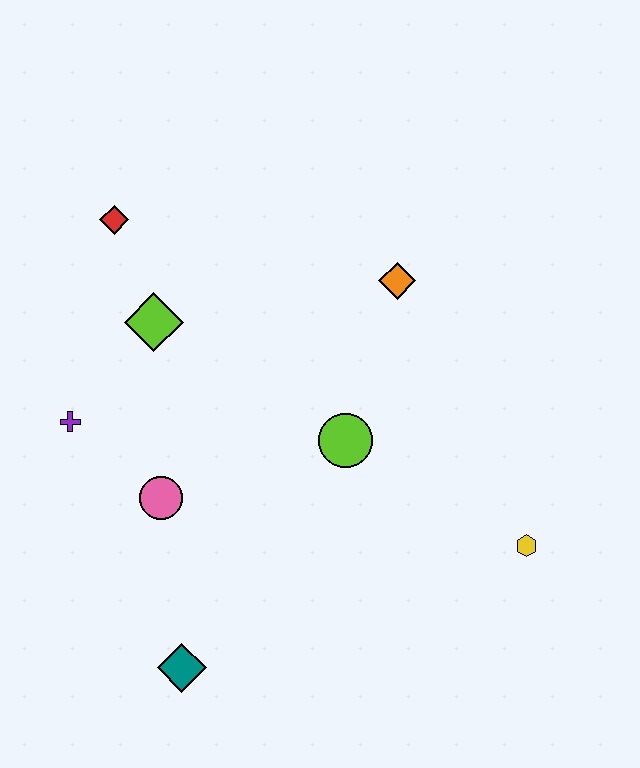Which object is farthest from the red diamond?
The yellow hexagon is farthest from the red diamond.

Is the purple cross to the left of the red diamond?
Yes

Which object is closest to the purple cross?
The pink circle is closest to the purple cross.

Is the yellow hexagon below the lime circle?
Yes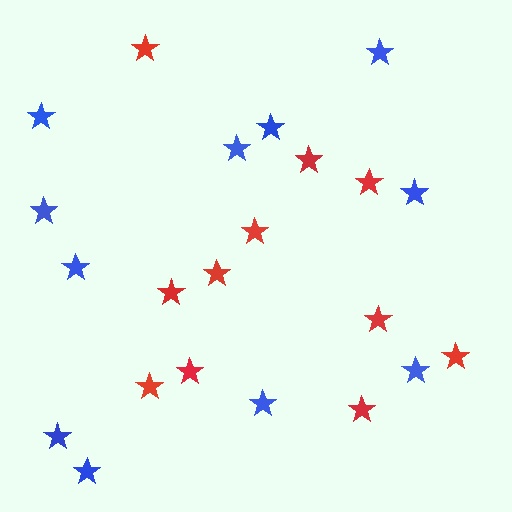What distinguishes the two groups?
There are 2 groups: one group of red stars (11) and one group of blue stars (11).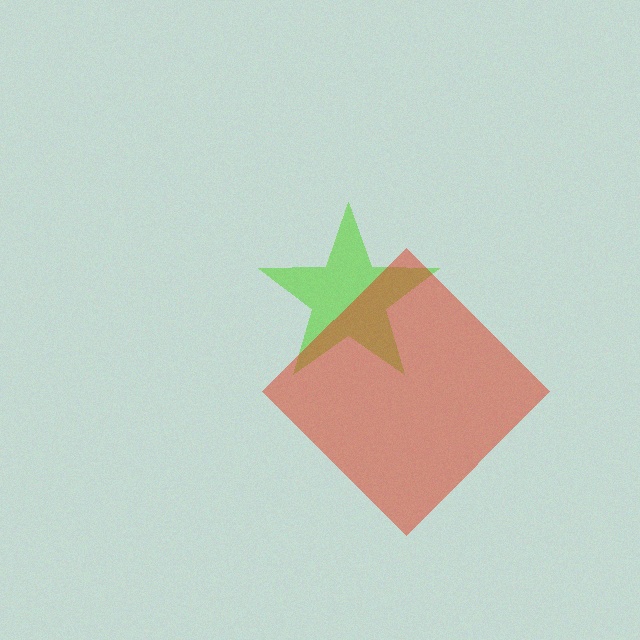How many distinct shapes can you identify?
There are 2 distinct shapes: a lime star, a red diamond.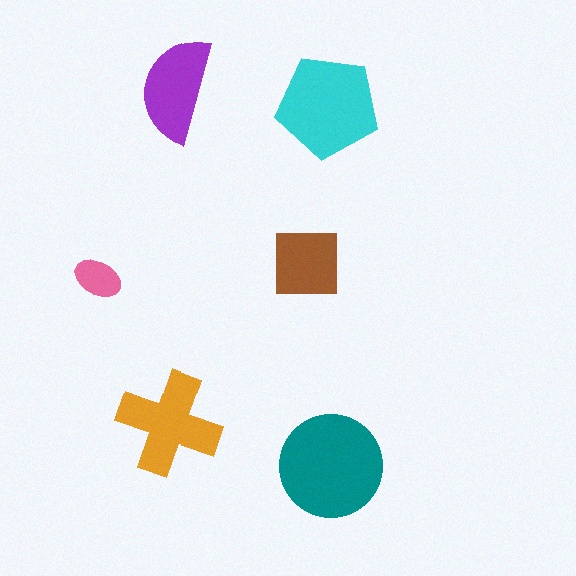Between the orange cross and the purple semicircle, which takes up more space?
The orange cross.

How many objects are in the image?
There are 6 objects in the image.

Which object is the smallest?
The pink ellipse.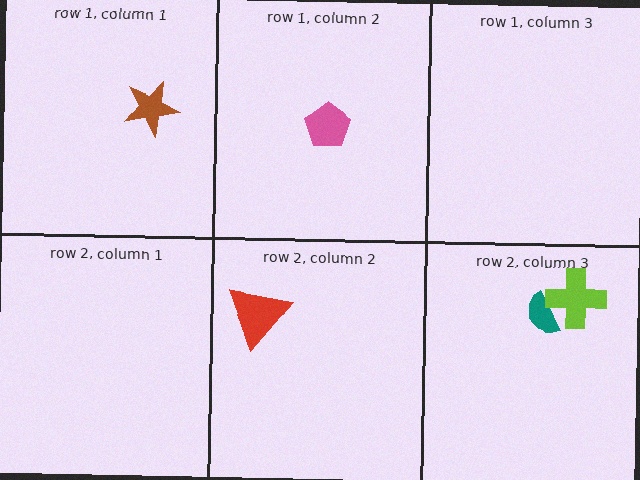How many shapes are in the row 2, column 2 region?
1.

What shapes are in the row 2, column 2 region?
The red triangle.